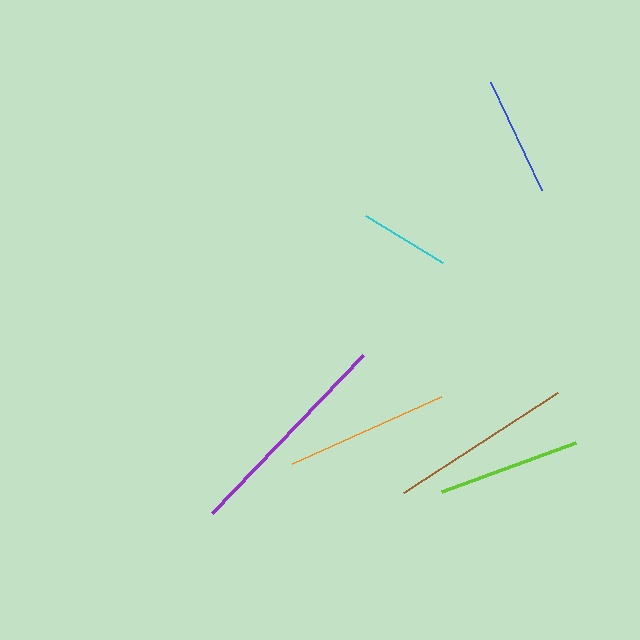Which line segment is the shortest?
The cyan line is the shortest at approximately 90 pixels.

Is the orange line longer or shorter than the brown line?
The brown line is longer than the orange line.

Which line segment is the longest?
The purple line is the longest at approximately 219 pixels.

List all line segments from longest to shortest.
From longest to shortest: purple, brown, orange, lime, blue, cyan.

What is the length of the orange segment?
The orange segment is approximately 163 pixels long.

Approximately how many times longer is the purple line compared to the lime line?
The purple line is approximately 1.5 times the length of the lime line.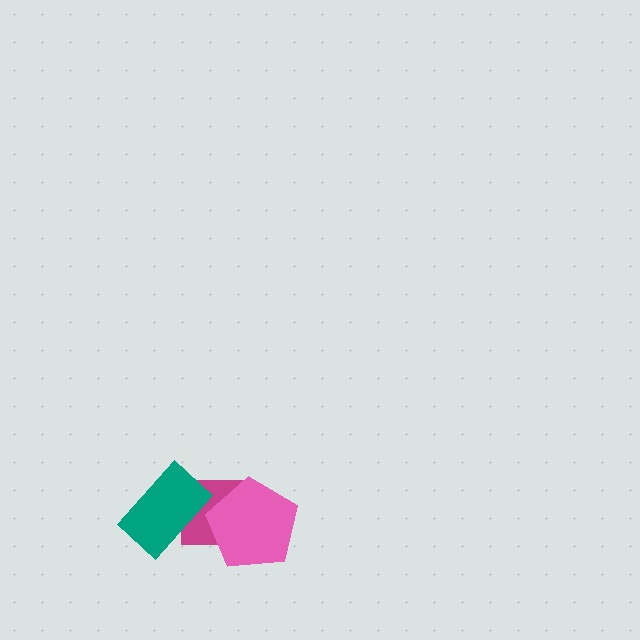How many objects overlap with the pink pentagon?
1 object overlaps with the pink pentagon.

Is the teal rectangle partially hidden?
No, no other shape covers it.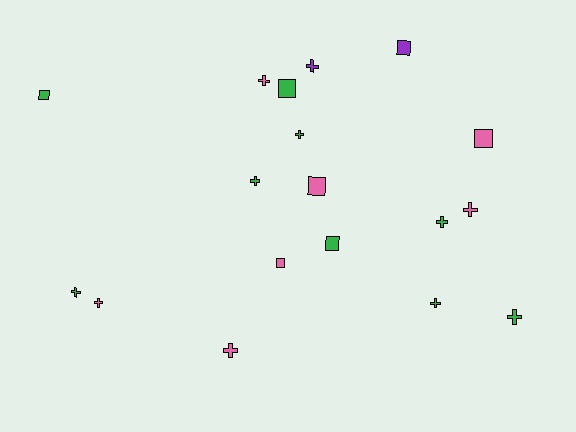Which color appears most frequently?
Green, with 9 objects.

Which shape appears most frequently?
Cross, with 11 objects.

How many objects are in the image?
There are 18 objects.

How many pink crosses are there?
There are 4 pink crosses.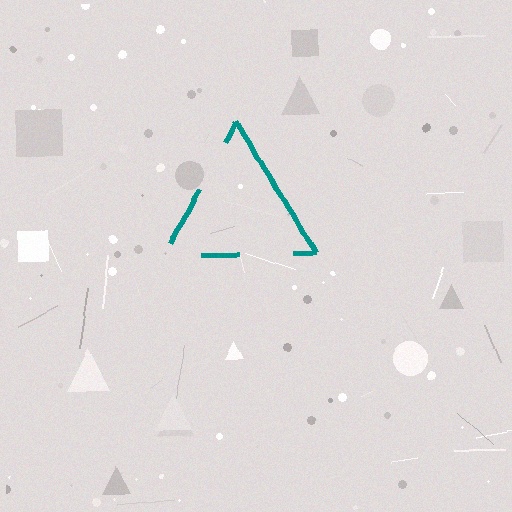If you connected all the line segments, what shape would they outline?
They would outline a triangle.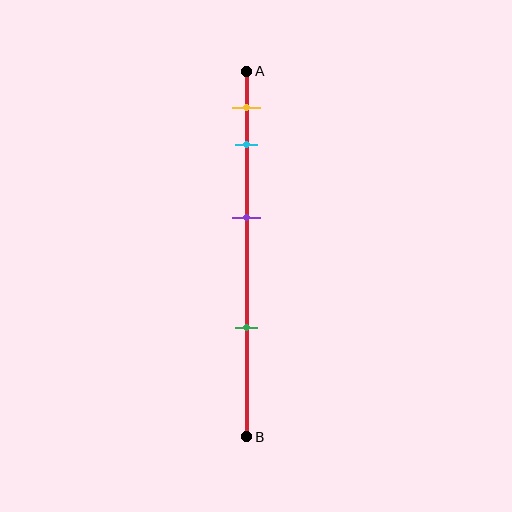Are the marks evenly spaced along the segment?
No, the marks are not evenly spaced.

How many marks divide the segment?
There are 4 marks dividing the segment.